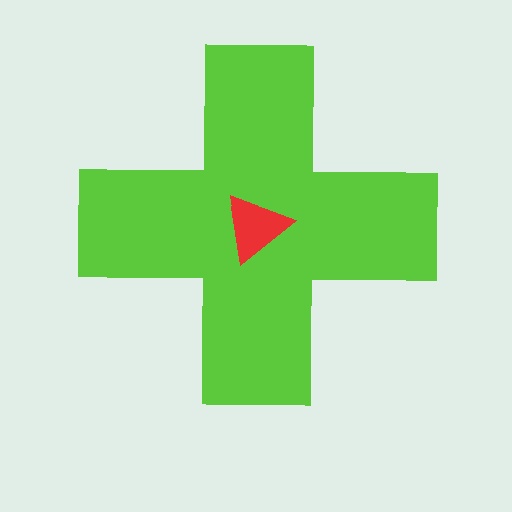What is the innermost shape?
The red triangle.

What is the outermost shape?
The lime cross.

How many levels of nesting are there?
2.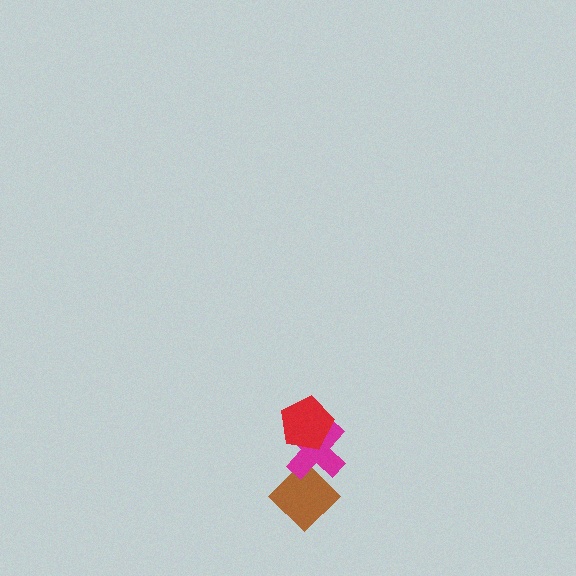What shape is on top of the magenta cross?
The red pentagon is on top of the magenta cross.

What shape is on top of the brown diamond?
The magenta cross is on top of the brown diamond.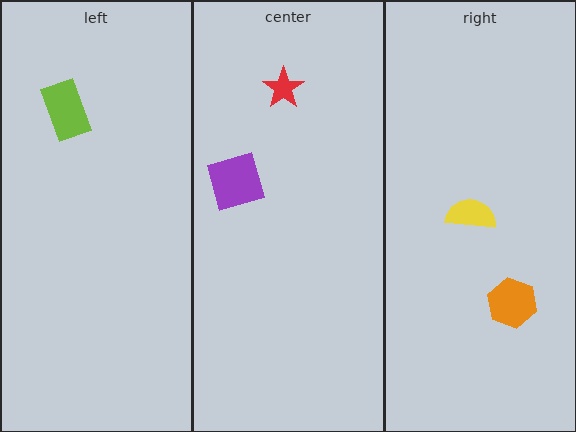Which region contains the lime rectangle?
The left region.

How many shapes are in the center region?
2.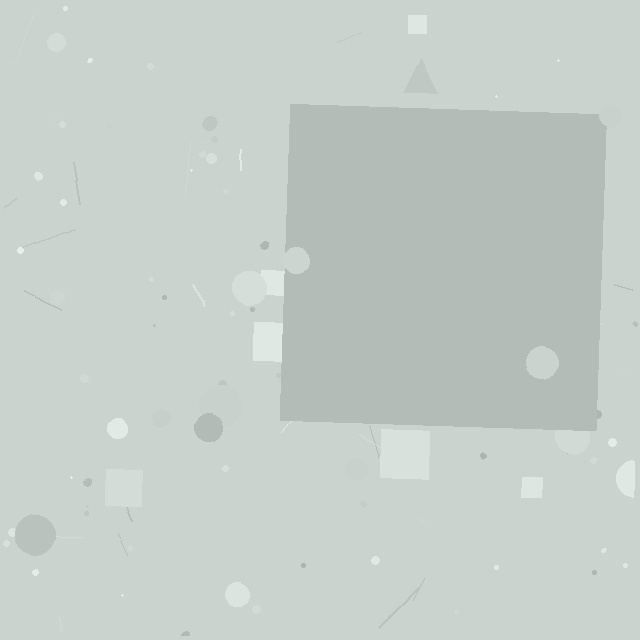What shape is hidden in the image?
A square is hidden in the image.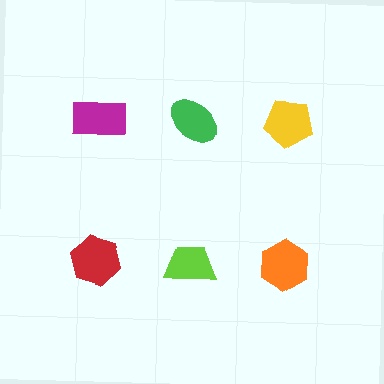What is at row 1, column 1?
A magenta rectangle.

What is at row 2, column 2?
A lime trapezoid.